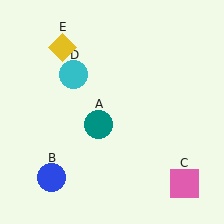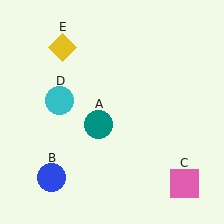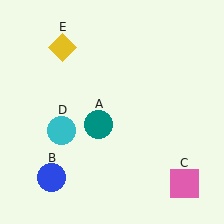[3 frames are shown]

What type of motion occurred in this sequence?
The cyan circle (object D) rotated counterclockwise around the center of the scene.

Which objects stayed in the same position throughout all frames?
Teal circle (object A) and blue circle (object B) and pink square (object C) and yellow diamond (object E) remained stationary.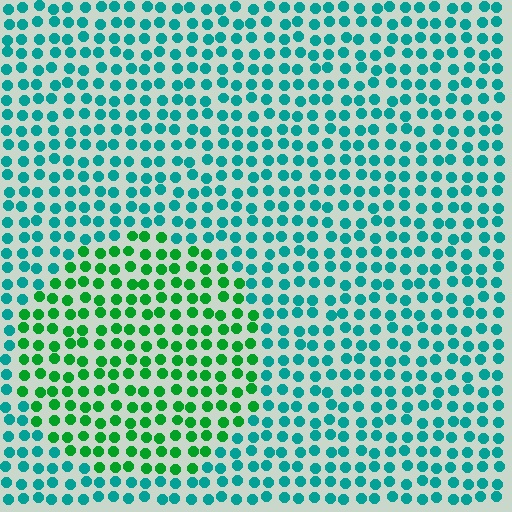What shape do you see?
I see a circle.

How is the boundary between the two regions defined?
The boundary is defined purely by a slight shift in hue (about 43 degrees). Spacing, size, and orientation are identical on both sides.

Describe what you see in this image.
The image is filled with small teal elements in a uniform arrangement. A circle-shaped region is visible where the elements are tinted to a slightly different hue, forming a subtle color boundary.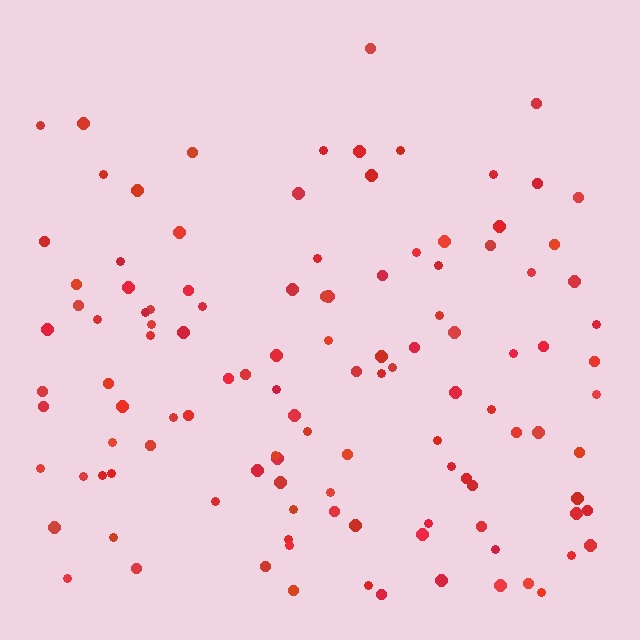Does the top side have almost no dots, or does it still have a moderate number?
Still a moderate number, just noticeably fewer than the bottom.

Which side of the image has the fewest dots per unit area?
The top.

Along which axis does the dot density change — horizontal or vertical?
Vertical.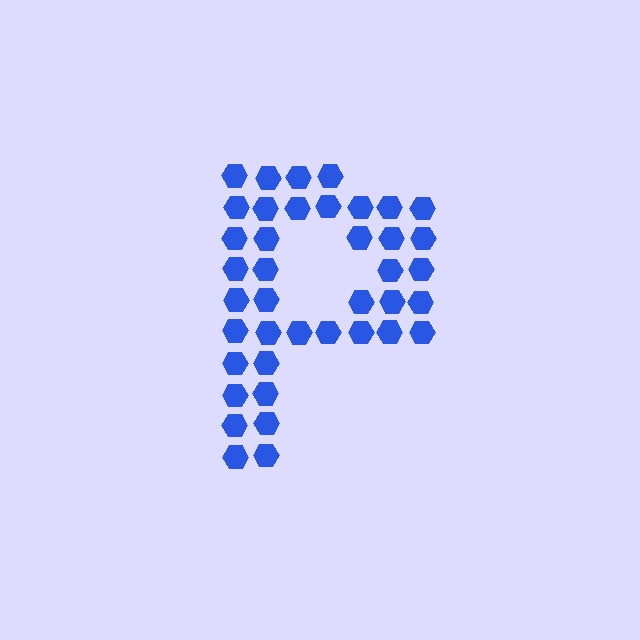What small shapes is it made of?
It is made of small hexagons.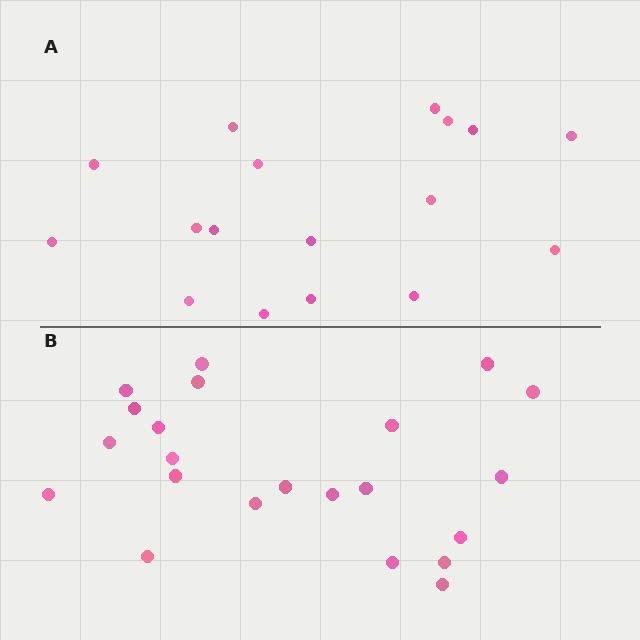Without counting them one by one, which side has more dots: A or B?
Region B (the bottom region) has more dots.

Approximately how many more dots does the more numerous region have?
Region B has about 5 more dots than region A.